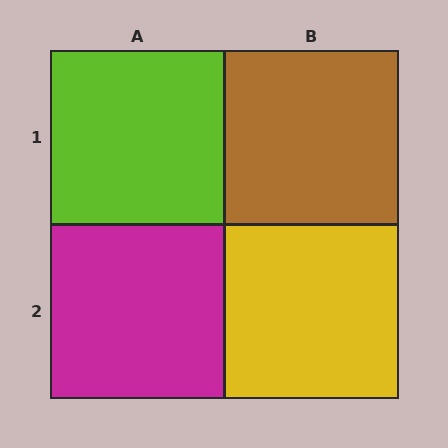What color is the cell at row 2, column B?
Yellow.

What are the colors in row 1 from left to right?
Lime, brown.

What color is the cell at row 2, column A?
Magenta.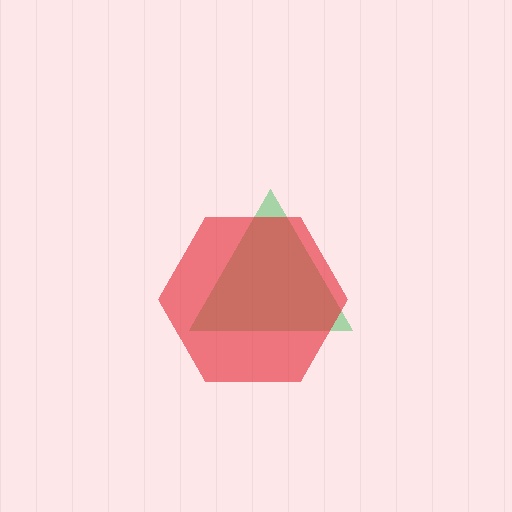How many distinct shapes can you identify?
There are 2 distinct shapes: a green triangle, a red hexagon.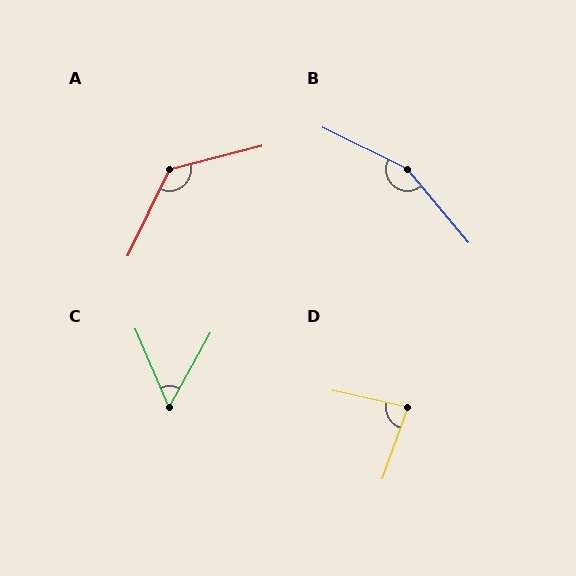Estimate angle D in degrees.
Approximately 83 degrees.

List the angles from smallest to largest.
C (52°), D (83°), A (130°), B (156°).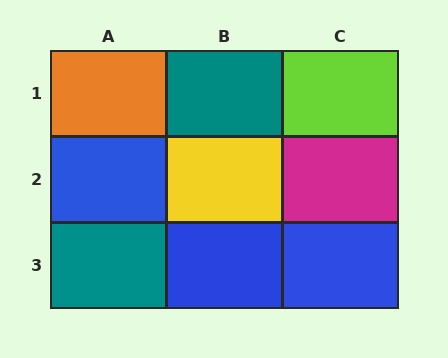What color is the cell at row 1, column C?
Lime.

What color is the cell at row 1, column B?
Teal.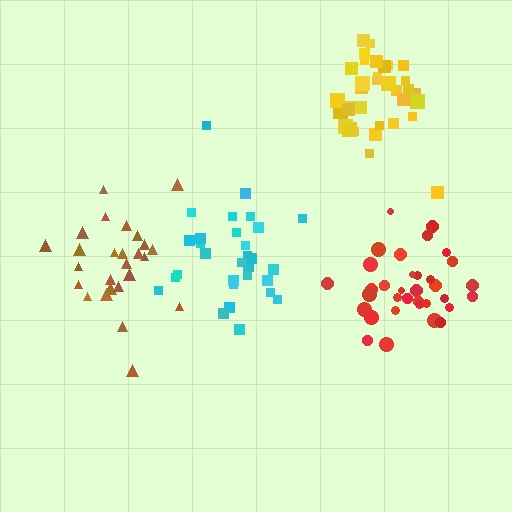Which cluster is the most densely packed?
Yellow.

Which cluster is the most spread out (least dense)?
Brown.